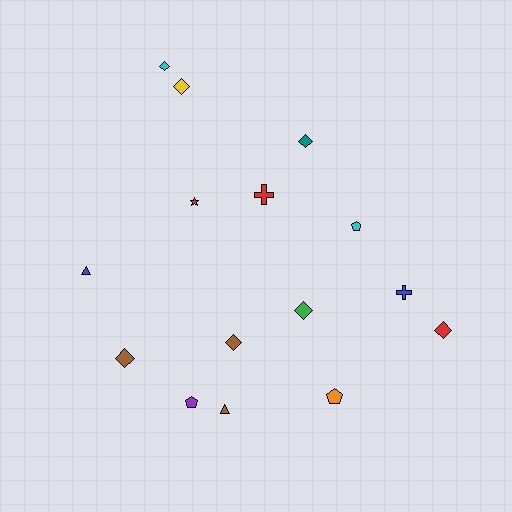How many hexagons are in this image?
There are no hexagons.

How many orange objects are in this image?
There is 1 orange object.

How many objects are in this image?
There are 15 objects.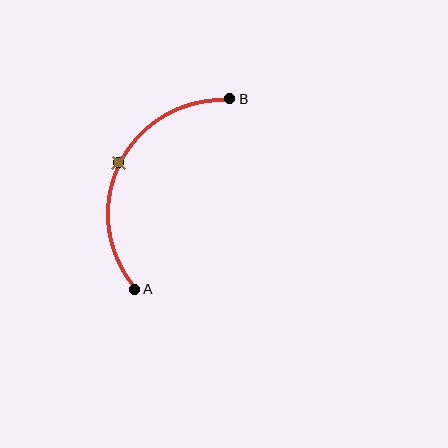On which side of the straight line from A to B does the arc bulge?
The arc bulges to the left of the straight line connecting A and B.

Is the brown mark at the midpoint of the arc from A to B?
Yes. The brown mark lies on the arc at equal arc-length from both A and B — it is the arc midpoint.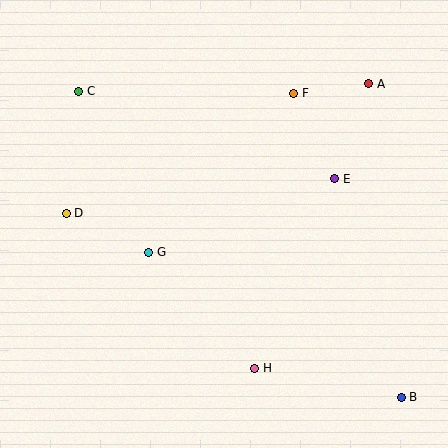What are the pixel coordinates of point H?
Point H is at (255, 368).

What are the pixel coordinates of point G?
Point G is at (149, 252).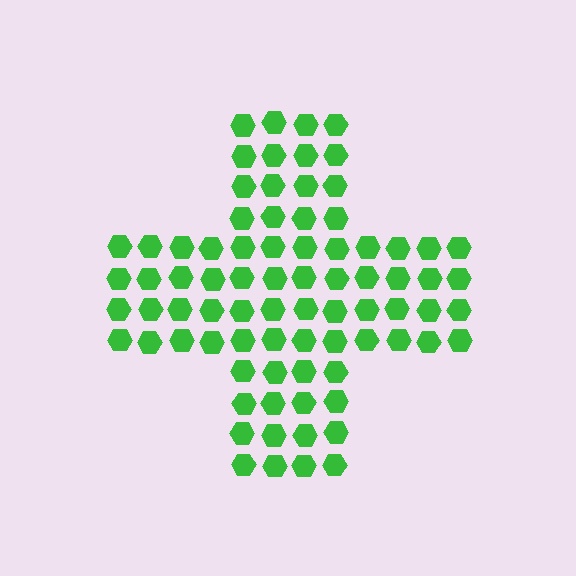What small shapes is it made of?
It is made of small hexagons.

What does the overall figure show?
The overall figure shows a cross.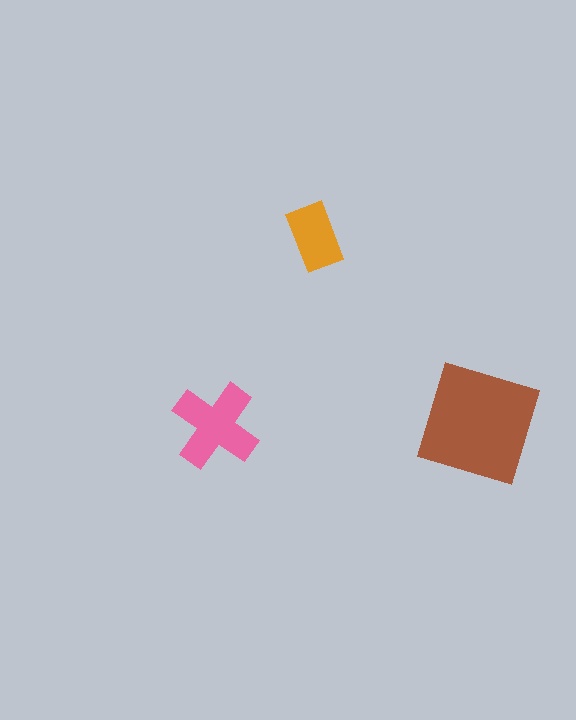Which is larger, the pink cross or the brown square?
The brown square.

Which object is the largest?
The brown square.